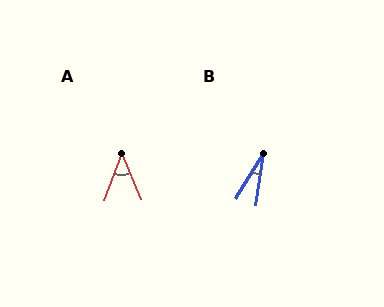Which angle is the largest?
A, at approximately 43 degrees.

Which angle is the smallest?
B, at approximately 23 degrees.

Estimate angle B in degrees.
Approximately 23 degrees.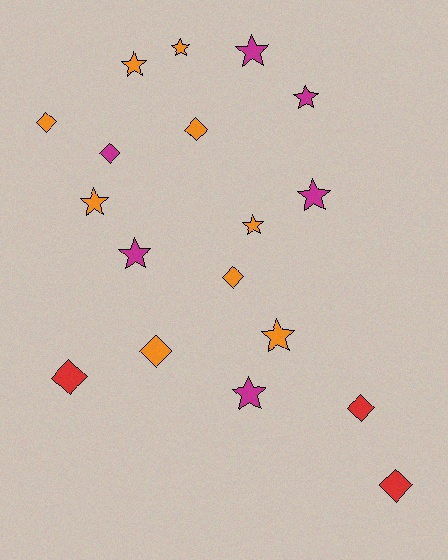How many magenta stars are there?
There are 5 magenta stars.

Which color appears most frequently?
Orange, with 9 objects.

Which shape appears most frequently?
Star, with 10 objects.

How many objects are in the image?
There are 18 objects.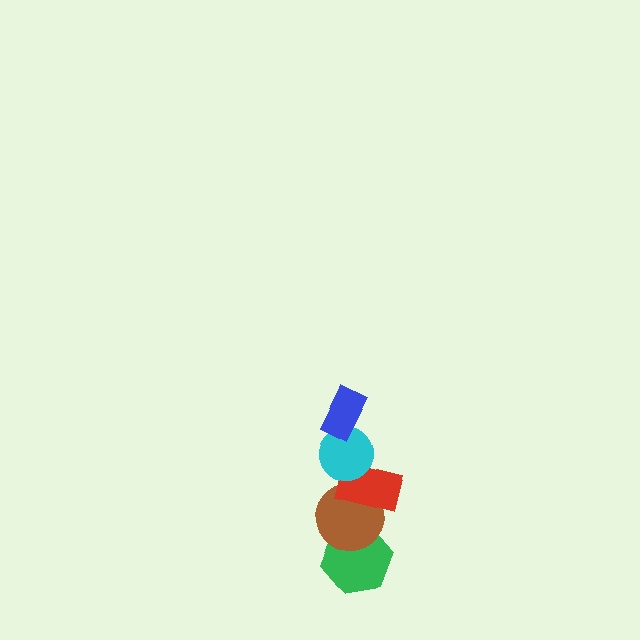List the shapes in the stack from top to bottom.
From top to bottom: the blue rectangle, the cyan circle, the red rectangle, the brown circle, the green hexagon.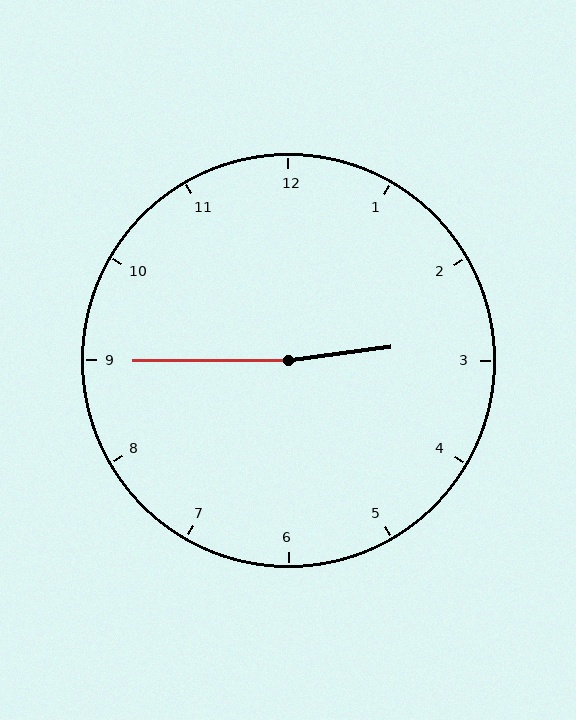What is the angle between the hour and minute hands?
Approximately 172 degrees.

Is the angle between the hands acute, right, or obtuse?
It is obtuse.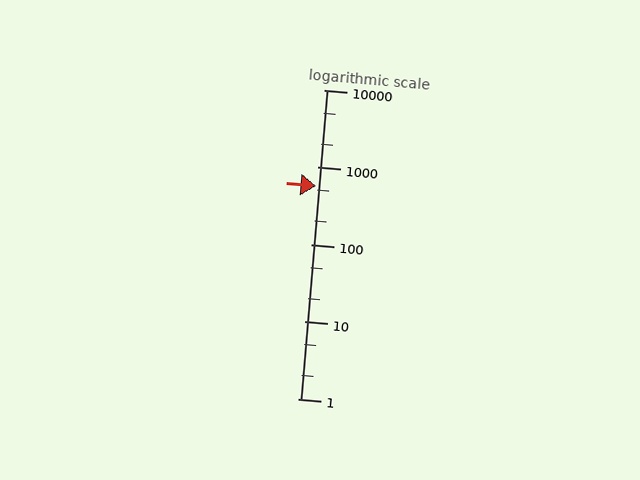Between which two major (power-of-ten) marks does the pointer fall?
The pointer is between 100 and 1000.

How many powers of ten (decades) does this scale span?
The scale spans 4 decades, from 1 to 10000.